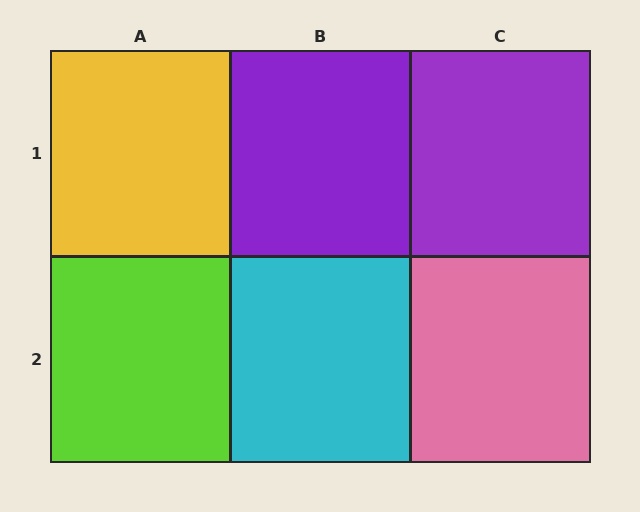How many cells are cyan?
1 cell is cyan.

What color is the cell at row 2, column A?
Lime.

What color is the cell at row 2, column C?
Pink.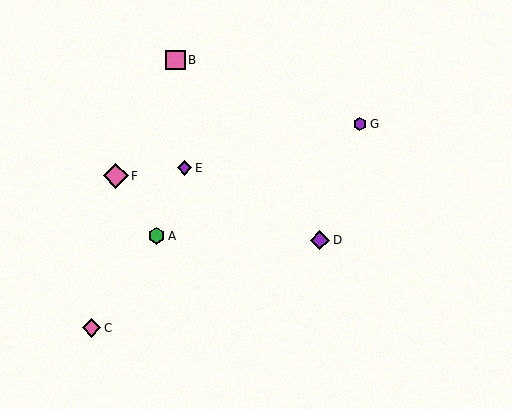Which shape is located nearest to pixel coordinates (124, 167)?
The pink diamond (labeled F) at (116, 176) is nearest to that location.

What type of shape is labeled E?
Shape E is a purple diamond.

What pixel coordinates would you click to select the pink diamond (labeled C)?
Click at (92, 328) to select the pink diamond C.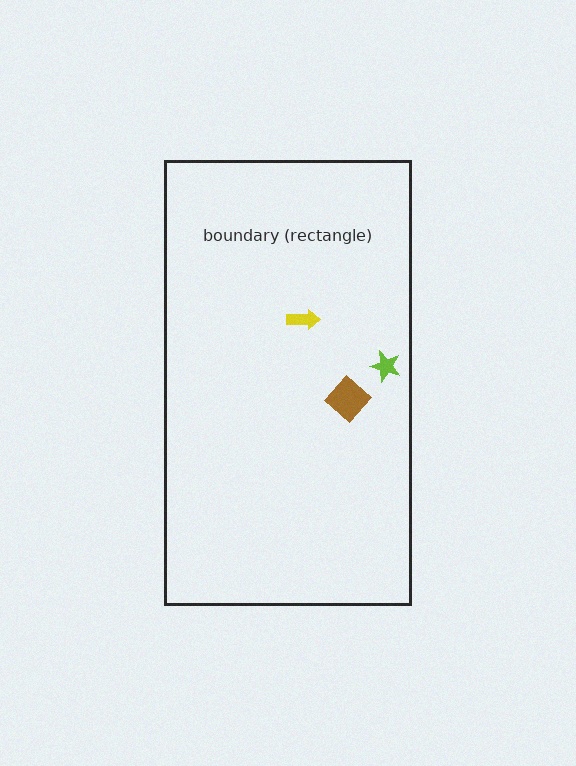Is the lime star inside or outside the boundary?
Inside.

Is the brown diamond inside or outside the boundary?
Inside.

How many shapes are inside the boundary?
3 inside, 0 outside.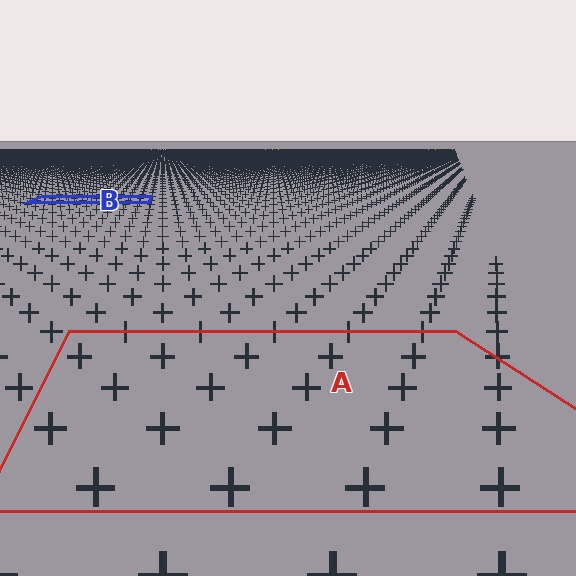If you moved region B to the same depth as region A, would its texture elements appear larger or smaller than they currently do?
They would appear larger. At a closer depth, the same texture elements are projected at a bigger on-screen size.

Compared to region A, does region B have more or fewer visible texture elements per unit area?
Region B has more texture elements per unit area — they are packed more densely because it is farther away.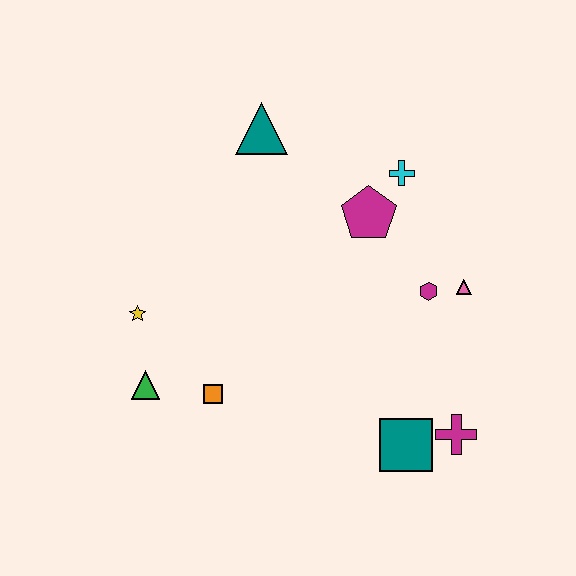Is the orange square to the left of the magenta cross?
Yes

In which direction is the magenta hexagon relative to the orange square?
The magenta hexagon is to the right of the orange square.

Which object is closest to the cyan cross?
The magenta pentagon is closest to the cyan cross.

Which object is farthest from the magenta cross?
The teal triangle is farthest from the magenta cross.